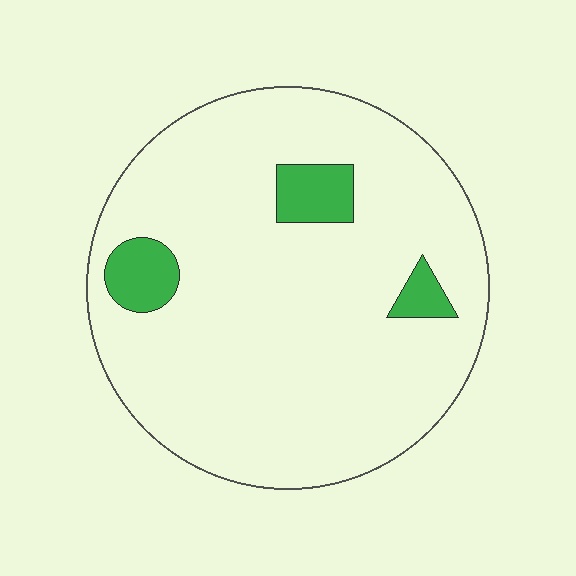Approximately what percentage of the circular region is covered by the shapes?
Approximately 10%.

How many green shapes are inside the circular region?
3.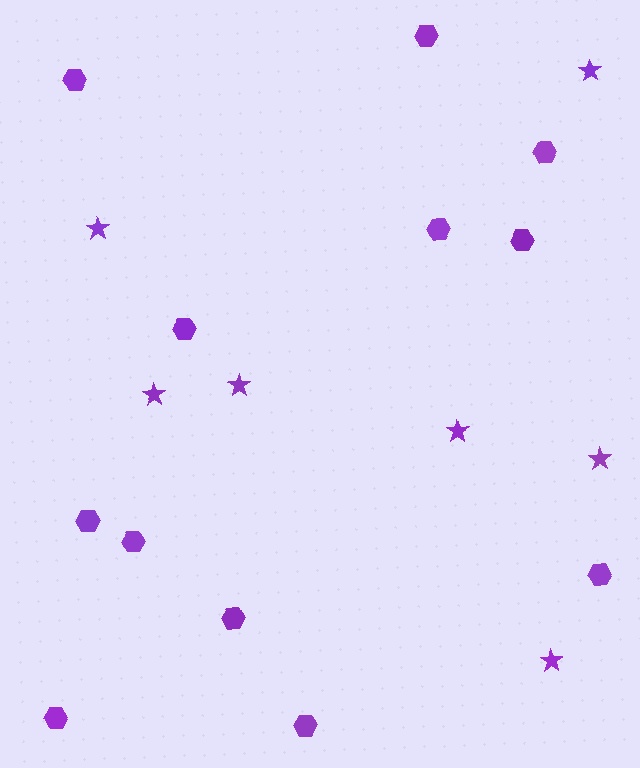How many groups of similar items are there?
There are 2 groups: one group of hexagons (12) and one group of stars (7).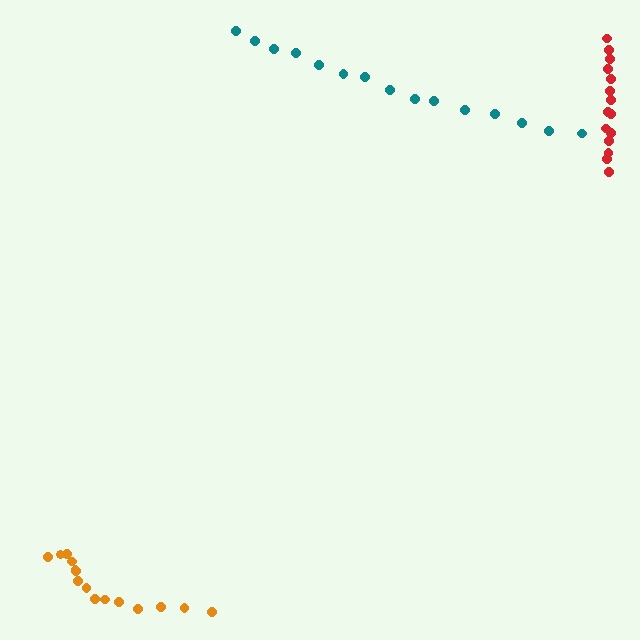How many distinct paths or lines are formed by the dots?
There are 3 distinct paths.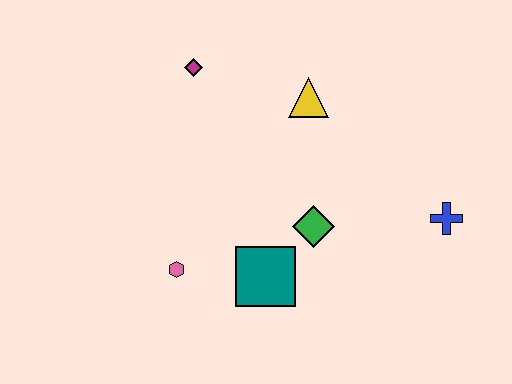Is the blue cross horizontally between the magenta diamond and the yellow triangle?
No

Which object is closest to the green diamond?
The teal square is closest to the green diamond.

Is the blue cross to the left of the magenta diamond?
No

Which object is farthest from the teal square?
The magenta diamond is farthest from the teal square.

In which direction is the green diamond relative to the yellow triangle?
The green diamond is below the yellow triangle.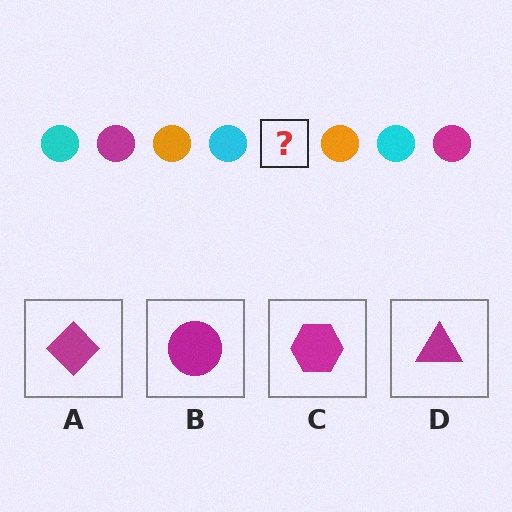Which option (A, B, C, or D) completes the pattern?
B.